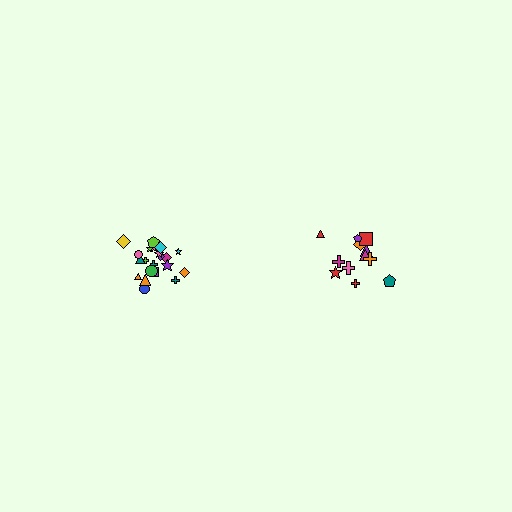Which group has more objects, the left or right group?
The left group.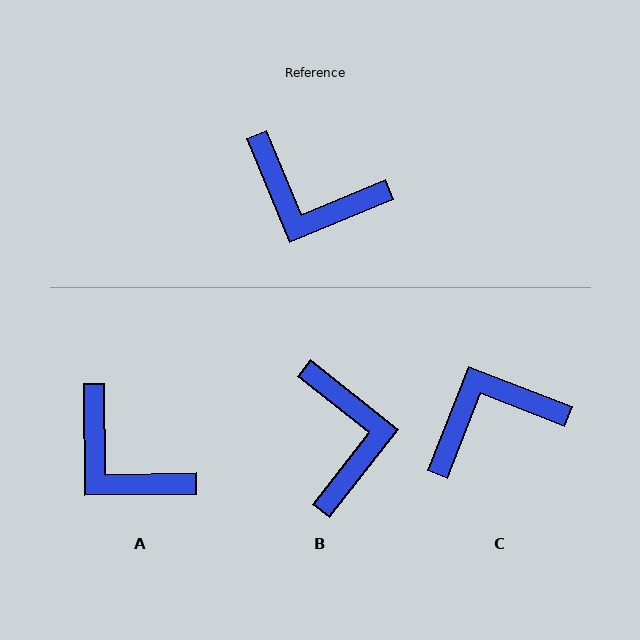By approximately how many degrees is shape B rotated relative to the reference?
Approximately 119 degrees counter-clockwise.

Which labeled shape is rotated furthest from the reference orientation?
C, about 134 degrees away.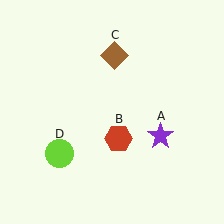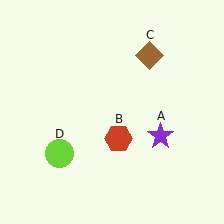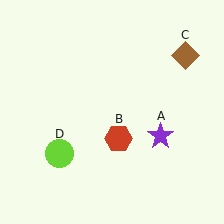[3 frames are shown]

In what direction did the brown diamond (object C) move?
The brown diamond (object C) moved right.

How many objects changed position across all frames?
1 object changed position: brown diamond (object C).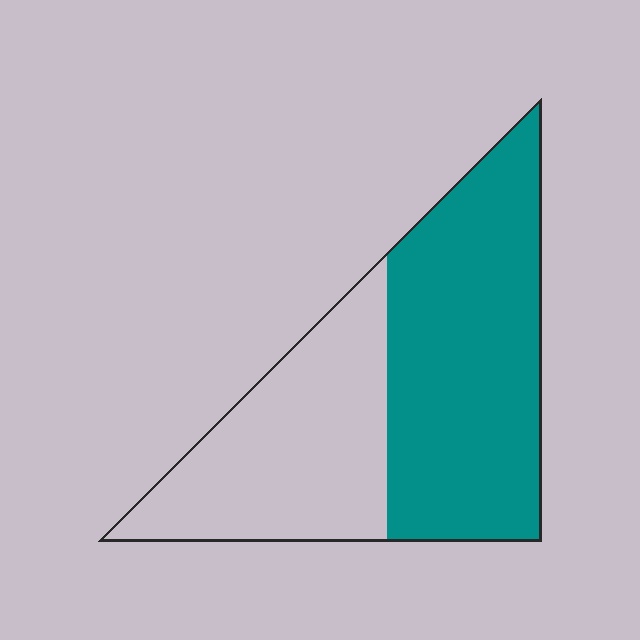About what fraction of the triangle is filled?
About three fifths (3/5).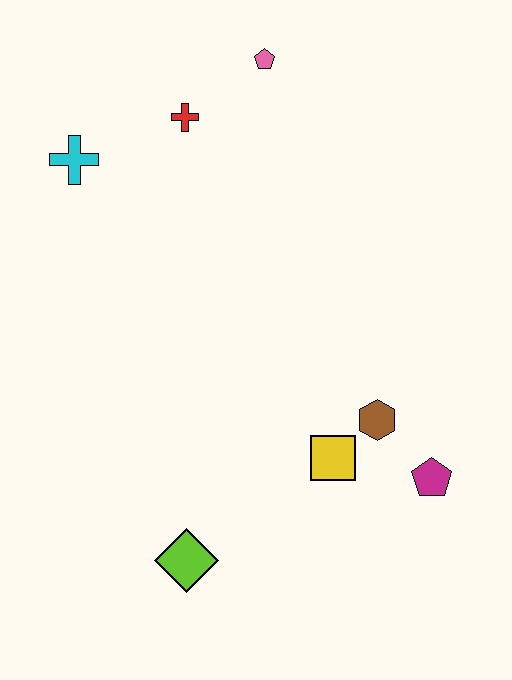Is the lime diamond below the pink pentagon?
Yes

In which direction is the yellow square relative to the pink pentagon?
The yellow square is below the pink pentagon.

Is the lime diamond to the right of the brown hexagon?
No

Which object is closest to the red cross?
The pink pentagon is closest to the red cross.